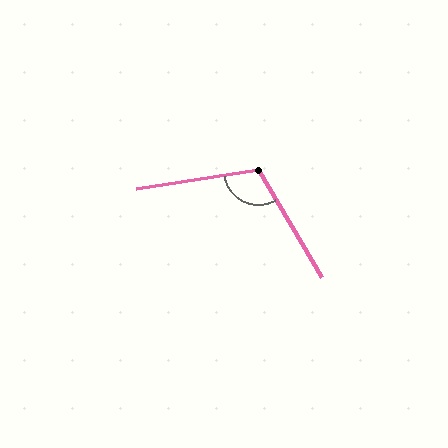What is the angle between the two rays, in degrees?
Approximately 112 degrees.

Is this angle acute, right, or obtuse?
It is obtuse.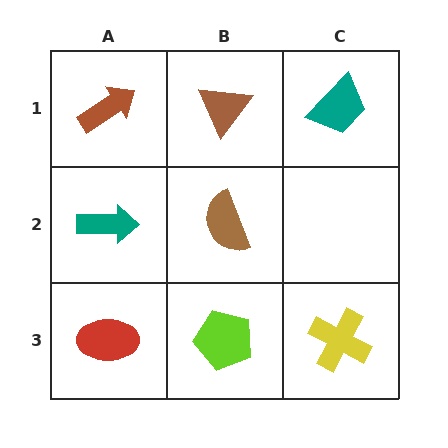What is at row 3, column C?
A yellow cross.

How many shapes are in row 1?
3 shapes.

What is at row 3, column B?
A lime pentagon.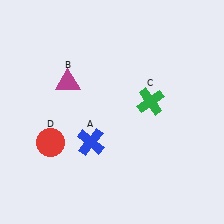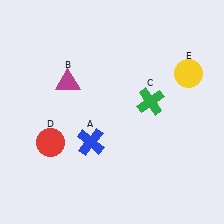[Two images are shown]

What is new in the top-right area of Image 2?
A yellow circle (E) was added in the top-right area of Image 2.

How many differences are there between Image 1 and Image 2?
There is 1 difference between the two images.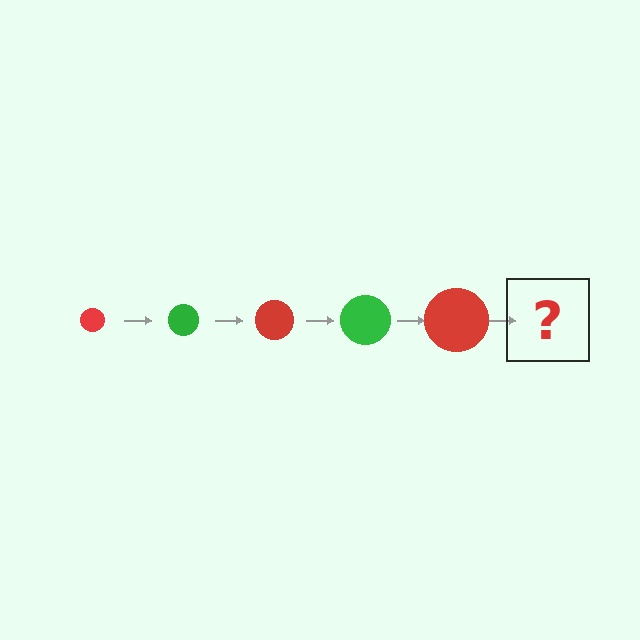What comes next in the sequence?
The next element should be a green circle, larger than the previous one.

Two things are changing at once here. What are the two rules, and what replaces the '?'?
The two rules are that the circle grows larger each step and the color cycles through red and green. The '?' should be a green circle, larger than the previous one.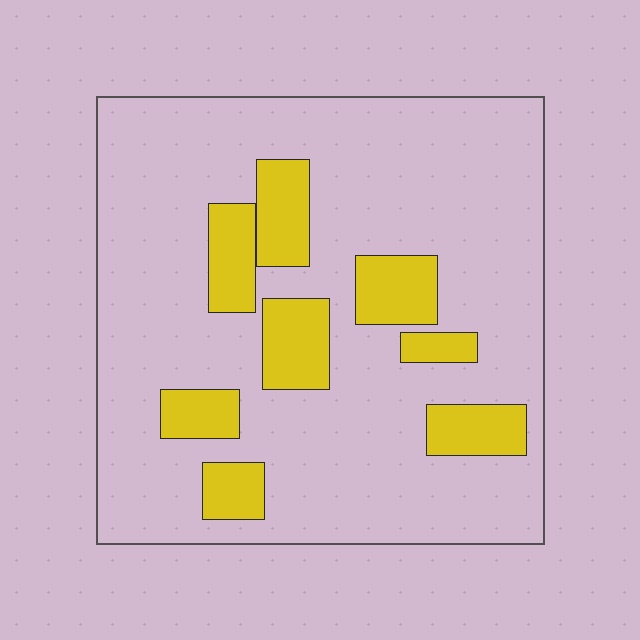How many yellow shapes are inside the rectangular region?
8.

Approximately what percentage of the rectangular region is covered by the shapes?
Approximately 20%.